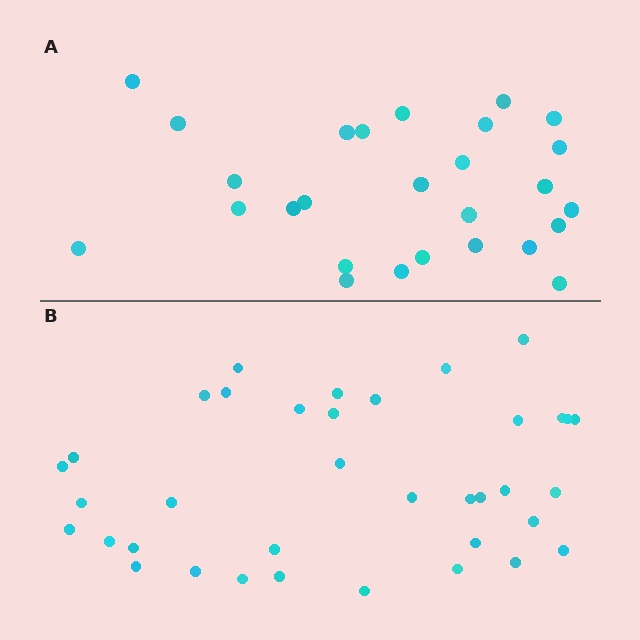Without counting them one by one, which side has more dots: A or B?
Region B (the bottom region) has more dots.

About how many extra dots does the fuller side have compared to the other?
Region B has roughly 10 or so more dots than region A.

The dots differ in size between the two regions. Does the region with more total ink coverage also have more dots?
No. Region A has more total ink coverage because its dots are larger, but region B actually contains more individual dots. Total area can be misleading — the number of items is what matters here.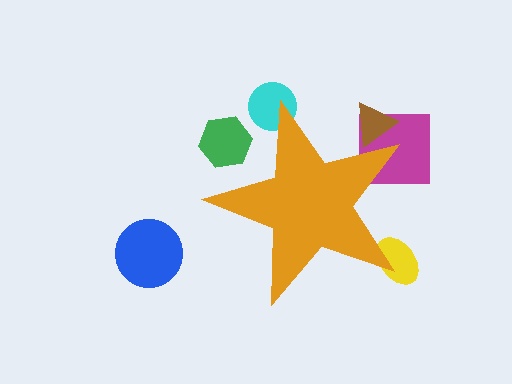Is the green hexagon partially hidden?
Yes, the green hexagon is partially hidden behind the orange star.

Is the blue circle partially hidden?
No, the blue circle is fully visible.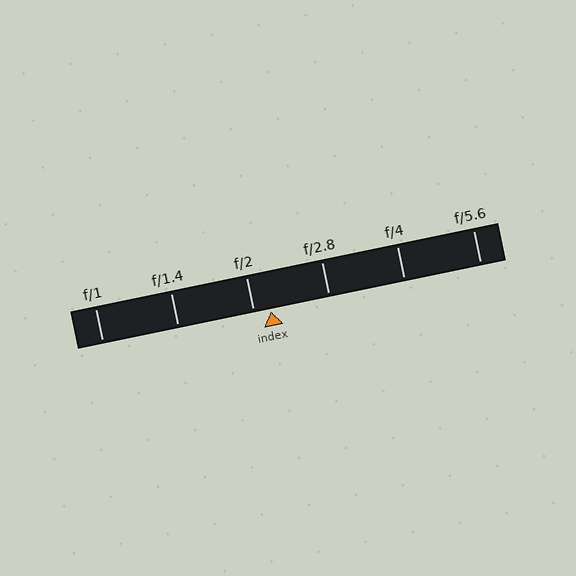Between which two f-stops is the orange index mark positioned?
The index mark is between f/2 and f/2.8.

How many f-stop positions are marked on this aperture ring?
There are 6 f-stop positions marked.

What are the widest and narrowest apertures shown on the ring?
The widest aperture shown is f/1 and the narrowest is f/5.6.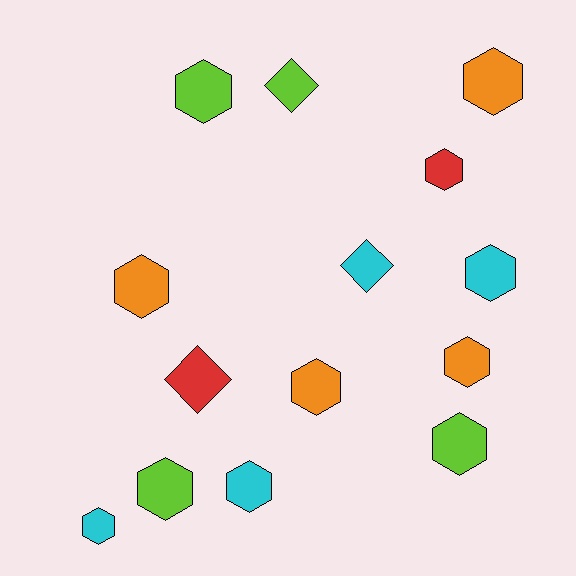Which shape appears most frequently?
Hexagon, with 11 objects.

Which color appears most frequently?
Lime, with 4 objects.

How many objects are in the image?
There are 14 objects.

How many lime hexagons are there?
There are 3 lime hexagons.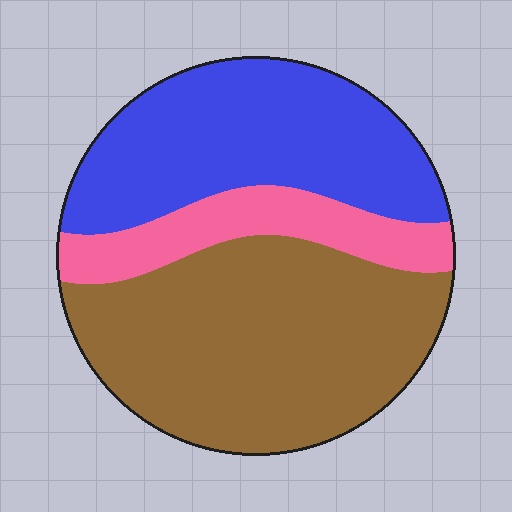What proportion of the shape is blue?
Blue covers roughly 35% of the shape.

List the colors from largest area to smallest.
From largest to smallest: brown, blue, pink.